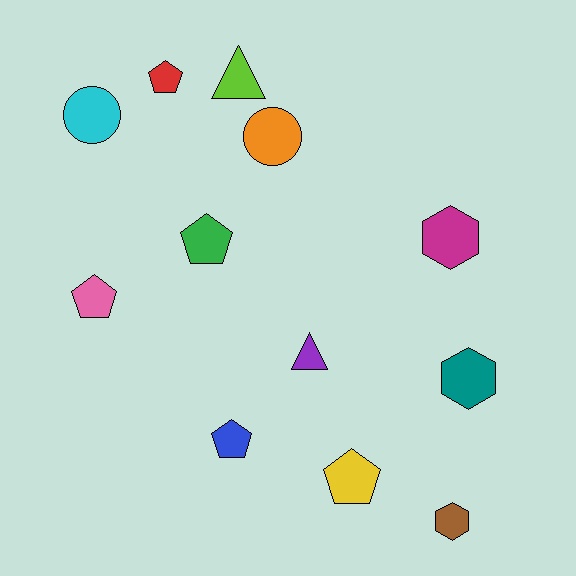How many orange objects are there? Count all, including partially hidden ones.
There is 1 orange object.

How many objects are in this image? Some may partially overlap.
There are 12 objects.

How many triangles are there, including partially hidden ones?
There are 2 triangles.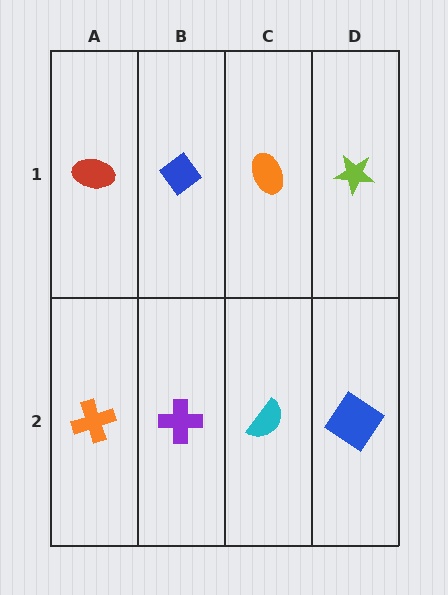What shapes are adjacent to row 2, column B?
A blue diamond (row 1, column B), an orange cross (row 2, column A), a cyan semicircle (row 2, column C).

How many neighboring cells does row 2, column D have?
2.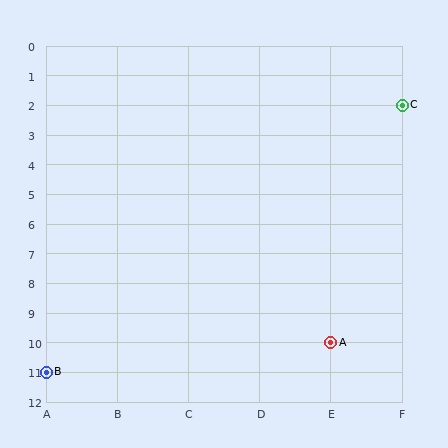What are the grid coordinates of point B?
Point B is at grid coordinates (A, 11).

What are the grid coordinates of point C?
Point C is at grid coordinates (F, 2).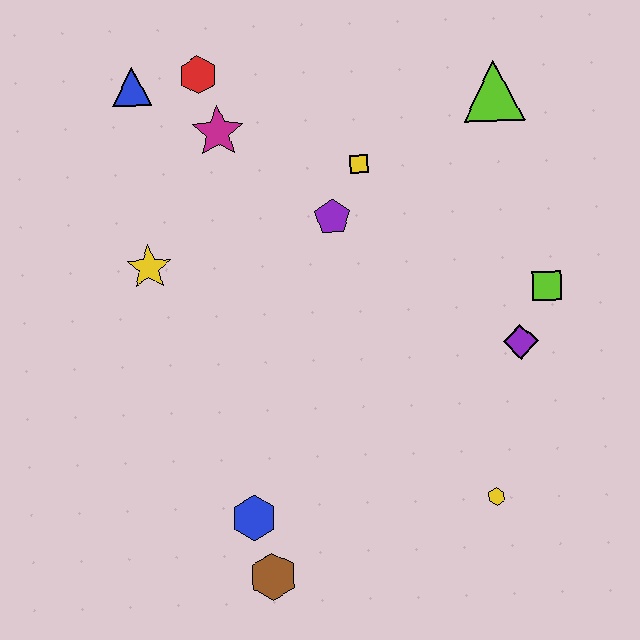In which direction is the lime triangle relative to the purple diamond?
The lime triangle is above the purple diamond.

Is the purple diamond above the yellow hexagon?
Yes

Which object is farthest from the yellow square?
The brown hexagon is farthest from the yellow square.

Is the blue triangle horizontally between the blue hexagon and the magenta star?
No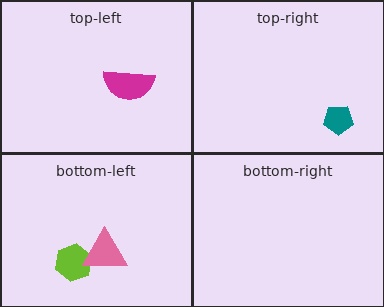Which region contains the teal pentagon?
The top-right region.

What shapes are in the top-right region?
The teal pentagon.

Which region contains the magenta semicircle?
The top-left region.